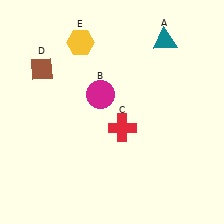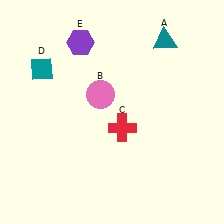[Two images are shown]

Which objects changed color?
B changed from magenta to pink. D changed from brown to teal. E changed from yellow to purple.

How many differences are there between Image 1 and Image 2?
There are 3 differences between the two images.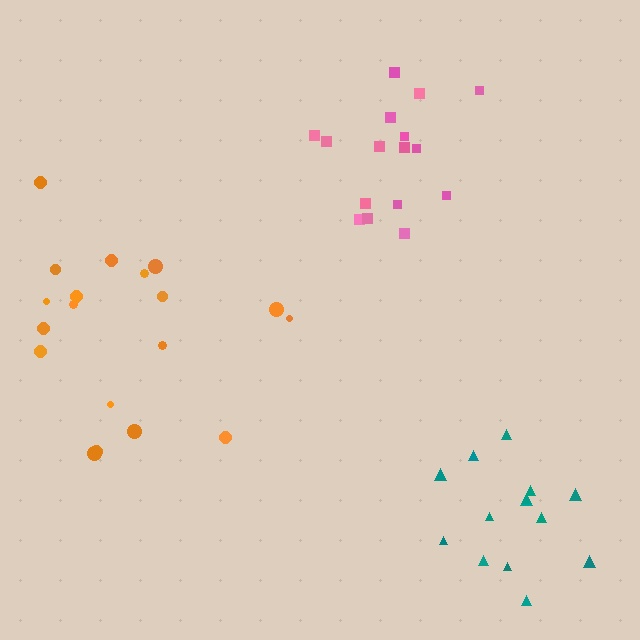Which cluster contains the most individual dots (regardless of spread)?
Orange (19).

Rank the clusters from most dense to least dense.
teal, pink, orange.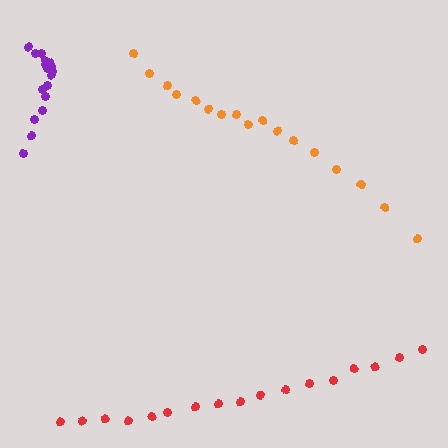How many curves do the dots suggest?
There are 3 distinct paths.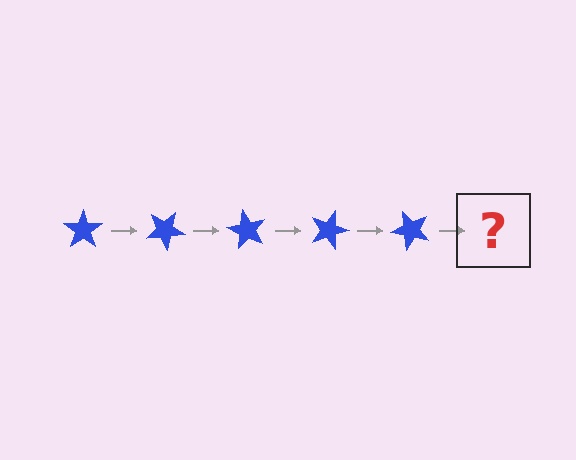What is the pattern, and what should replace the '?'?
The pattern is that the star rotates 30 degrees each step. The '?' should be a blue star rotated 150 degrees.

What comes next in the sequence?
The next element should be a blue star rotated 150 degrees.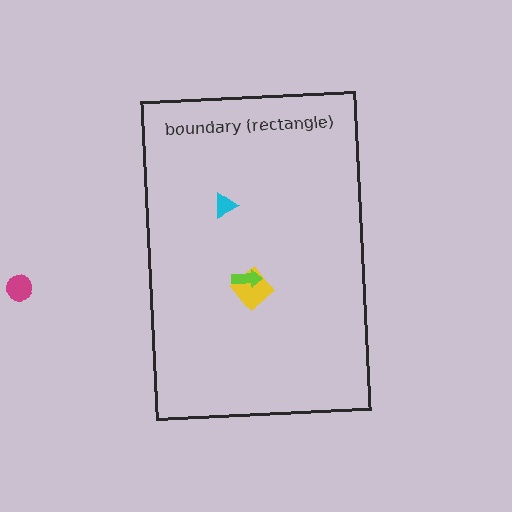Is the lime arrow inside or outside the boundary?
Inside.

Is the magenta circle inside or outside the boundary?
Outside.